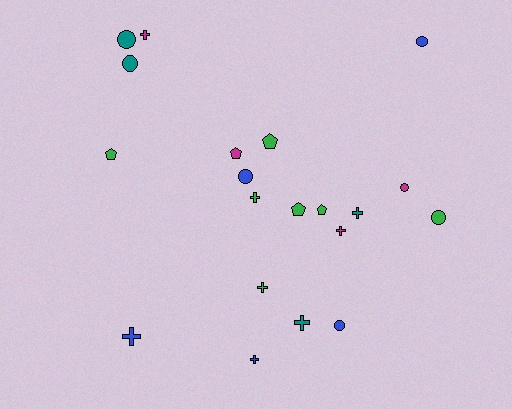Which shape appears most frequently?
Cross, with 8 objects.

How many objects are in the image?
There are 20 objects.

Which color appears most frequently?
Green, with 7 objects.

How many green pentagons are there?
There are 4 green pentagons.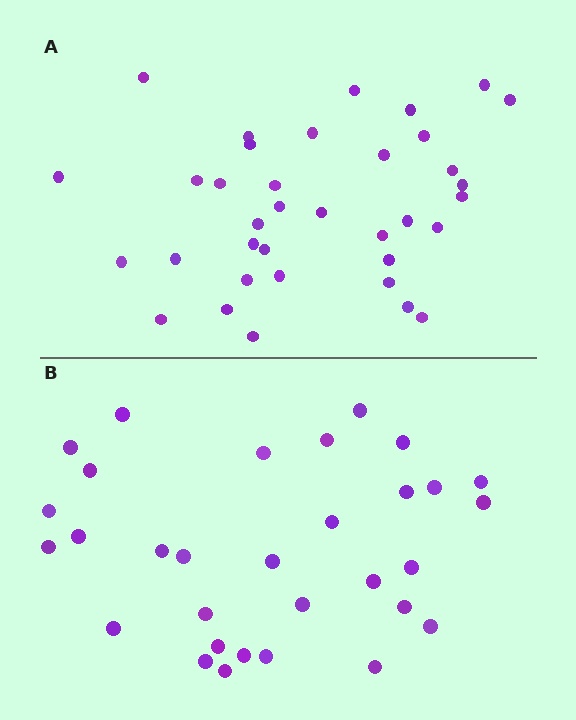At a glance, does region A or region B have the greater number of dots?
Region A (the top region) has more dots.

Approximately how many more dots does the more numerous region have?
Region A has about 5 more dots than region B.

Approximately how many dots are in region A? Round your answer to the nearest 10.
About 40 dots. (The exact count is 36, which rounds to 40.)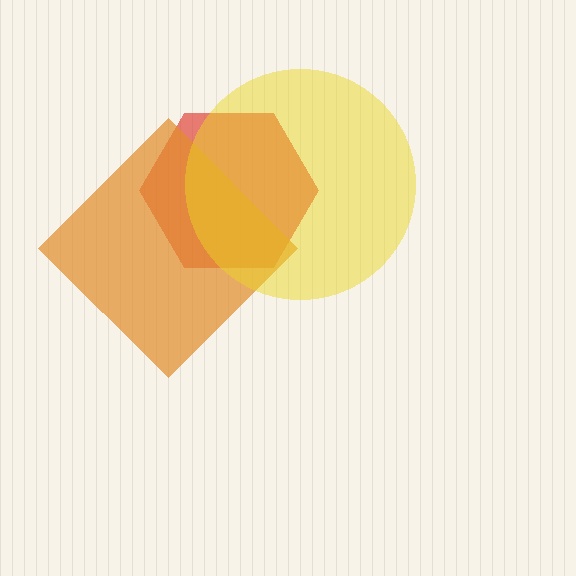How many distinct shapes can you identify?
There are 3 distinct shapes: a red hexagon, an orange diamond, a yellow circle.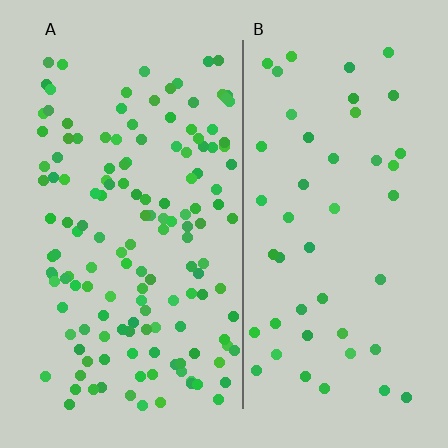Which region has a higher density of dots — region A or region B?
A (the left).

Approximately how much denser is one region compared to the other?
Approximately 3.0× — region A over region B.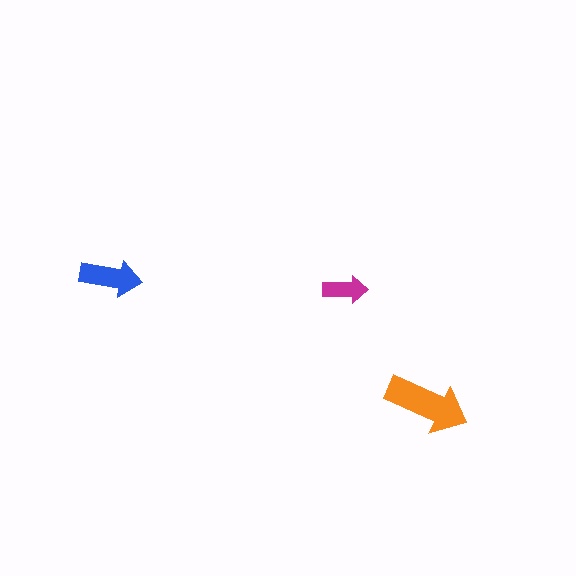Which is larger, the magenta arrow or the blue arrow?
The blue one.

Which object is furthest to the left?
The blue arrow is leftmost.